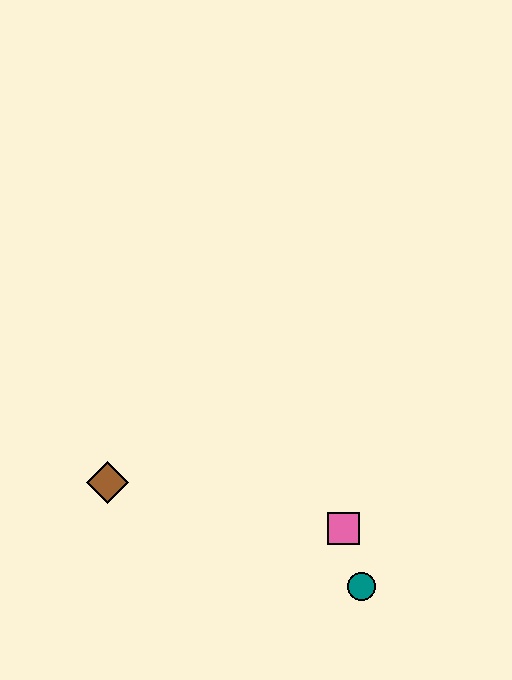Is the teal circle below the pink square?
Yes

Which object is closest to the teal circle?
The pink square is closest to the teal circle.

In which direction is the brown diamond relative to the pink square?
The brown diamond is to the left of the pink square.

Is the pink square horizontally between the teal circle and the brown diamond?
Yes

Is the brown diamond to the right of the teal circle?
No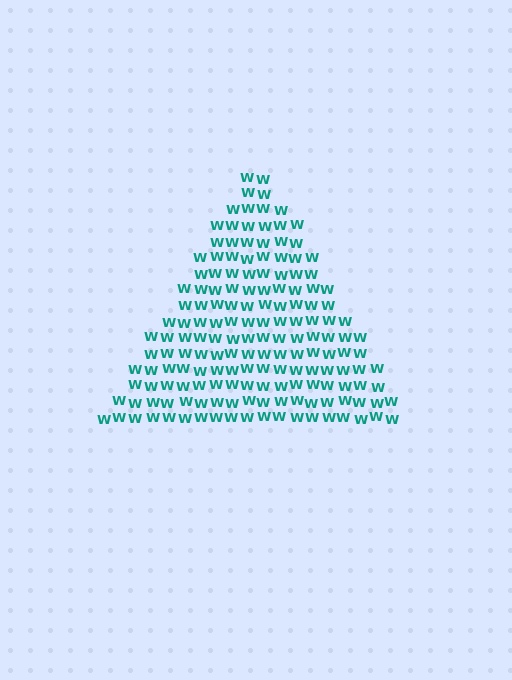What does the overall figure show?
The overall figure shows a triangle.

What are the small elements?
The small elements are letter W's.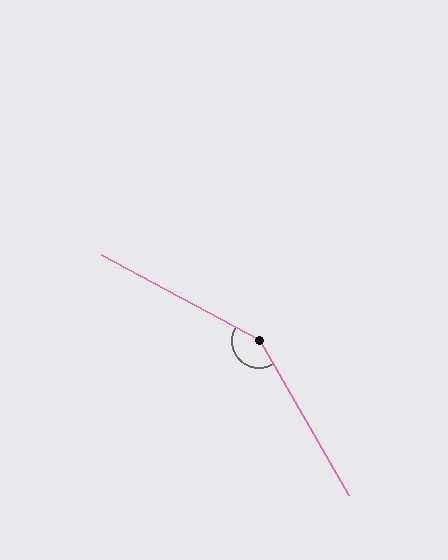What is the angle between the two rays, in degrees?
Approximately 149 degrees.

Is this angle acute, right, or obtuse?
It is obtuse.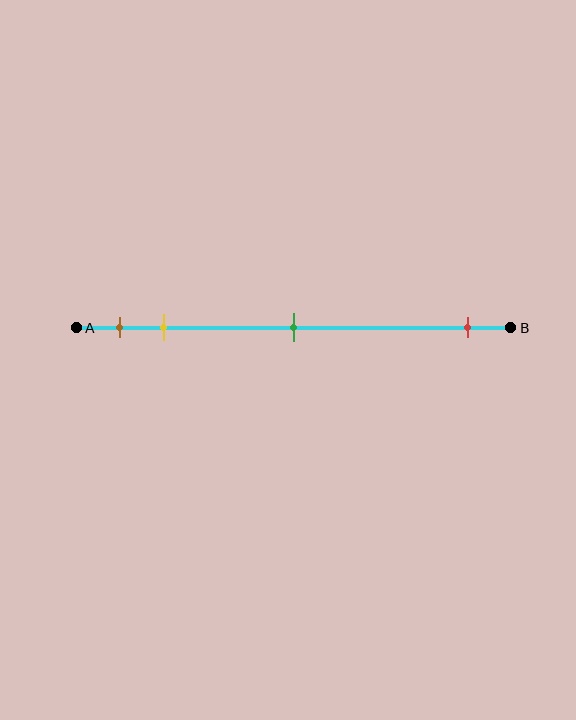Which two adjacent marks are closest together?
The brown and yellow marks are the closest adjacent pair.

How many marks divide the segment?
There are 4 marks dividing the segment.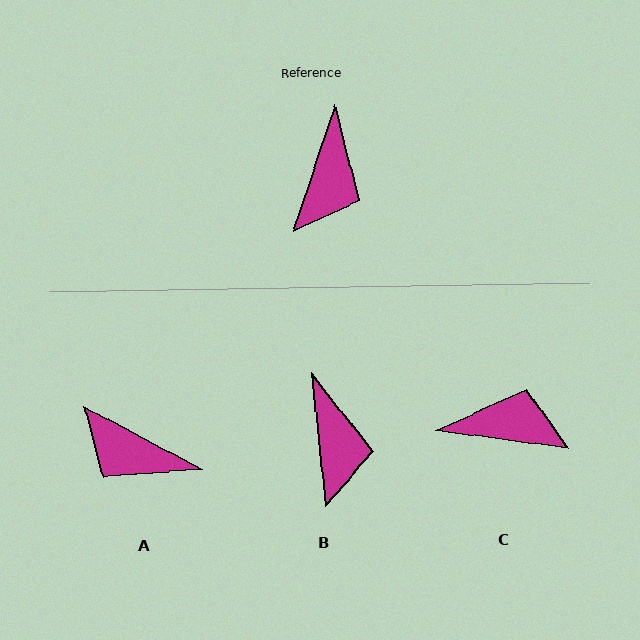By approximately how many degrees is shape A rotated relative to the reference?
Approximately 100 degrees clockwise.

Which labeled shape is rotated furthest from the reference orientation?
C, about 100 degrees away.